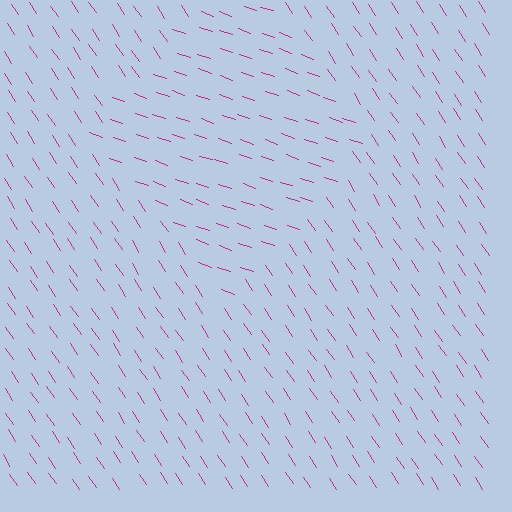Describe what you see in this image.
The image is filled with small magenta line segments. A diamond region in the image has lines oriented differently from the surrounding lines, creating a visible texture boundary.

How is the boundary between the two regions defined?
The boundary is defined purely by a change in line orientation (approximately 37 degrees difference). All lines are the same color and thickness.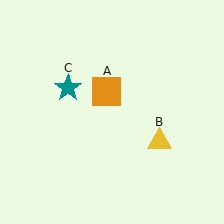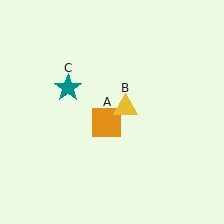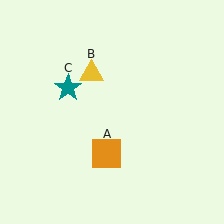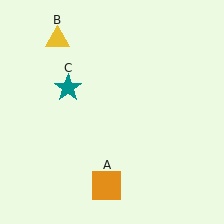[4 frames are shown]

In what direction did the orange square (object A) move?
The orange square (object A) moved down.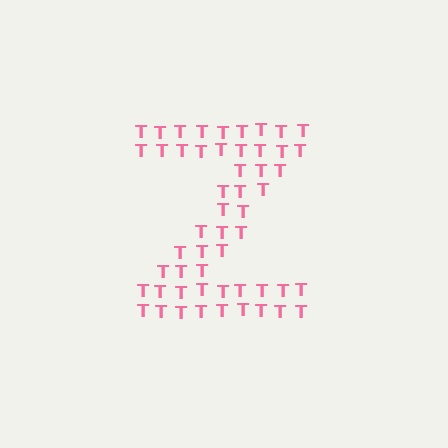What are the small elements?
The small elements are letter T's.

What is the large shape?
The large shape is the letter Z.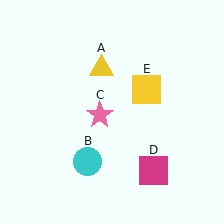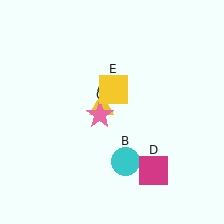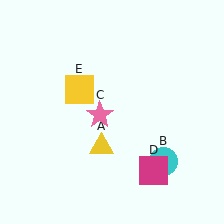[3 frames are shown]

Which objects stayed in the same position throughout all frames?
Pink star (object C) and magenta square (object D) remained stationary.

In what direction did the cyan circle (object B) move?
The cyan circle (object B) moved right.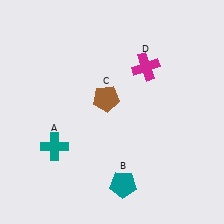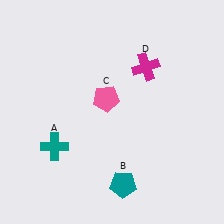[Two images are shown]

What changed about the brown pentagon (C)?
In Image 1, C is brown. In Image 2, it changed to pink.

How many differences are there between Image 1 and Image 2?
There is 1 difference between the two images.